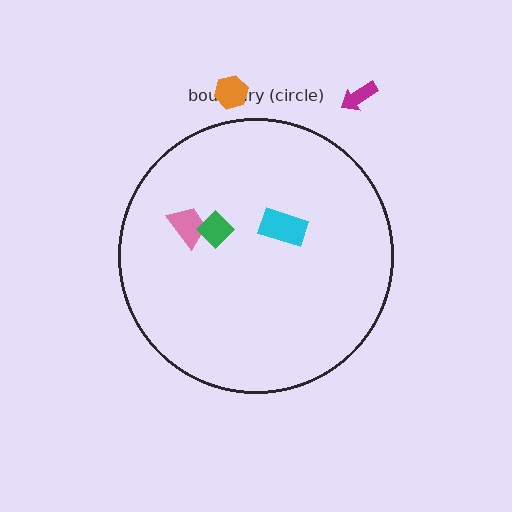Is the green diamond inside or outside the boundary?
Inside.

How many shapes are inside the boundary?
3 inside, 2 outside.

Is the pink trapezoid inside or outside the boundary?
Inside.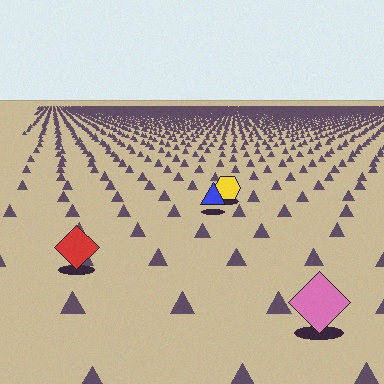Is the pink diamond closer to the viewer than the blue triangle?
Yes. The pink diamond is closer — you can tell from the texture gradient: the ground texture is coarser near it.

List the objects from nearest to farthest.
From nearest to farthest: the pink diamond, the red diamond, the blue triangle, the yellow hexagon.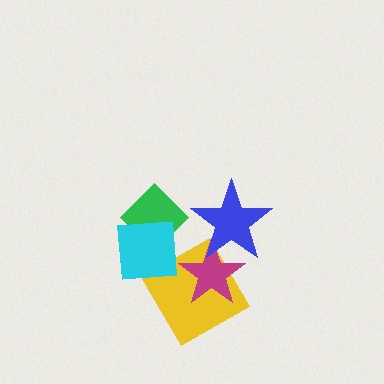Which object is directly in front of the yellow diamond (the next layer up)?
The magenta star is directly in front of the yellow diamond.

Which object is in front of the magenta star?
The blue star is in front of the magenta star.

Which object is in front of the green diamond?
The cyan square is in front of the green diamond.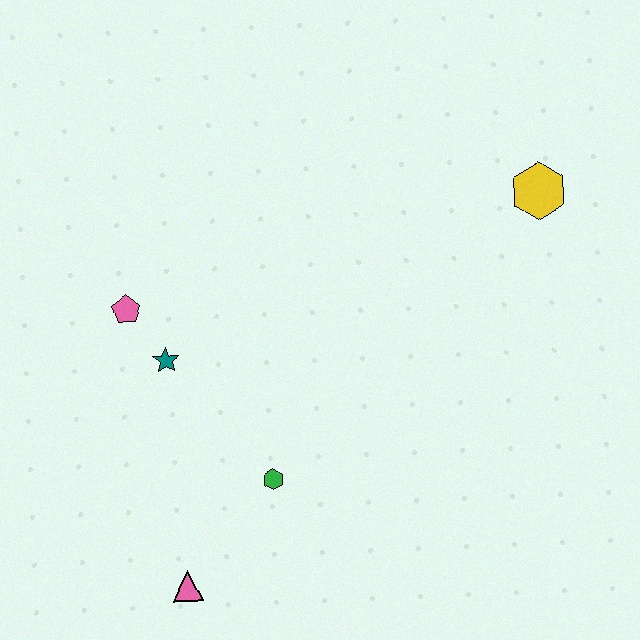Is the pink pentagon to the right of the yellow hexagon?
No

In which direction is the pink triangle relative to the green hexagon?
The pink triangle is below the green hexagon.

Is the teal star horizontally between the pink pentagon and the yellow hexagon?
Yes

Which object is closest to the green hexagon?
The pink triangle is closest to the green hexagon.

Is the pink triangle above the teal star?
No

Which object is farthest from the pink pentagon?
The yellow hexagon is farthest from the pink pentagon.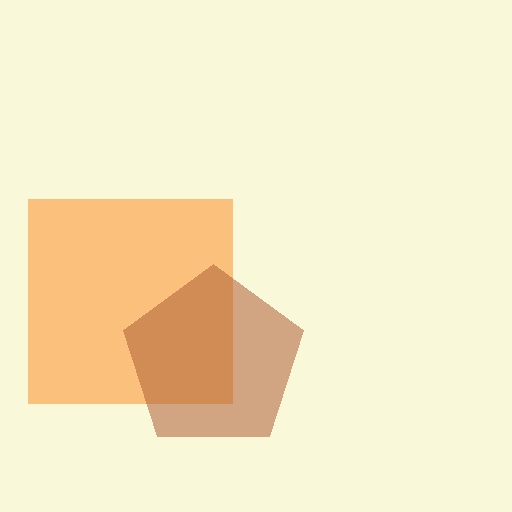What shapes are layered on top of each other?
The layered shapes are: an orange square, a brown pentagon.